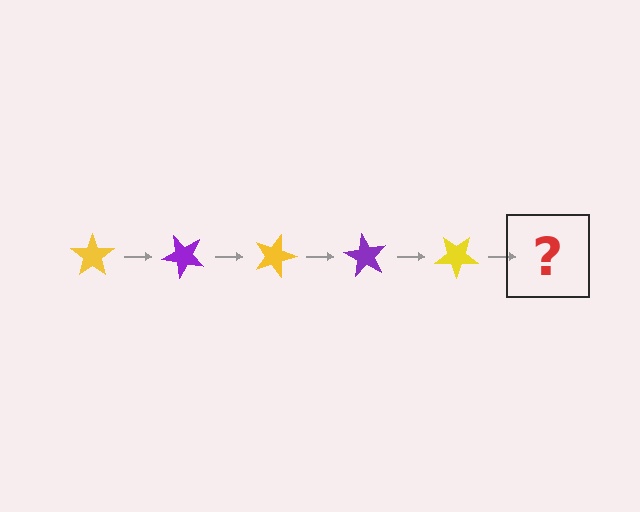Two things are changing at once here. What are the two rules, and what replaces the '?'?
The two rules are that it rotates 45 degrees each step and the color cycles through yellow and purple. The '?' should be a purple star, rotated 225 degrees from the start.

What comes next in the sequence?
The next element should be a purple star, rotated 225 degrees from the start.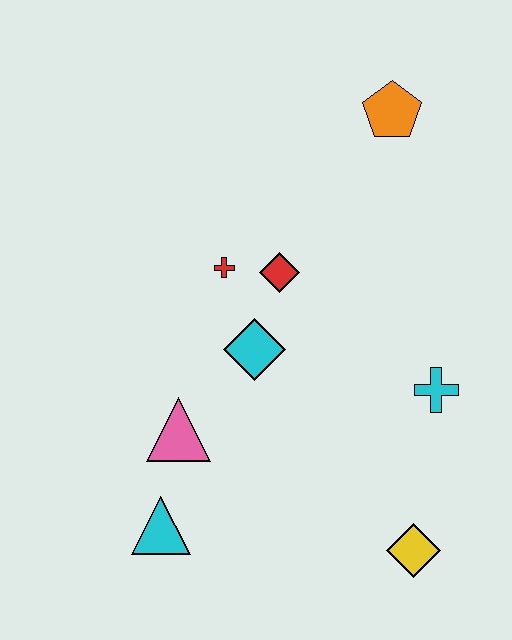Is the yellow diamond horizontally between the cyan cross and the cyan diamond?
Yes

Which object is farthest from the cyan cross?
The cyan triangle is farthest from the cyan cross.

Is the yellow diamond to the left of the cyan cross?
Yes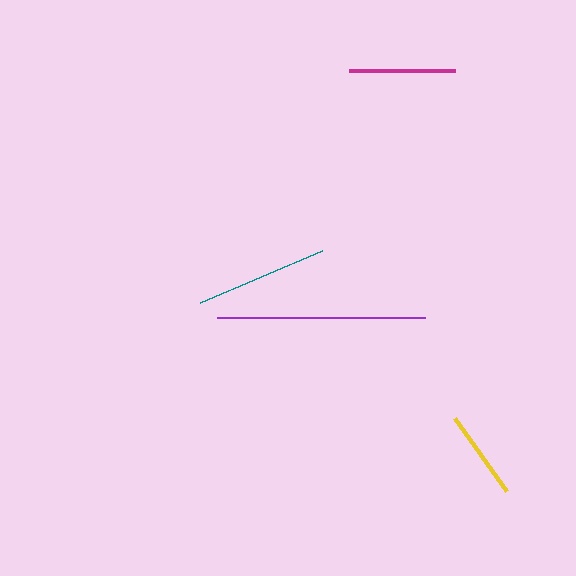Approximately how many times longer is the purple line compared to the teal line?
The purple line is approximately 1.6 times the length of the teal line.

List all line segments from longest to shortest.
From longest to shortest: purple, teal, magenta, yellow.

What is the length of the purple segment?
The purple segment is approximately 208 pixels long.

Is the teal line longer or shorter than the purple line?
The purple line is longer than the teal line.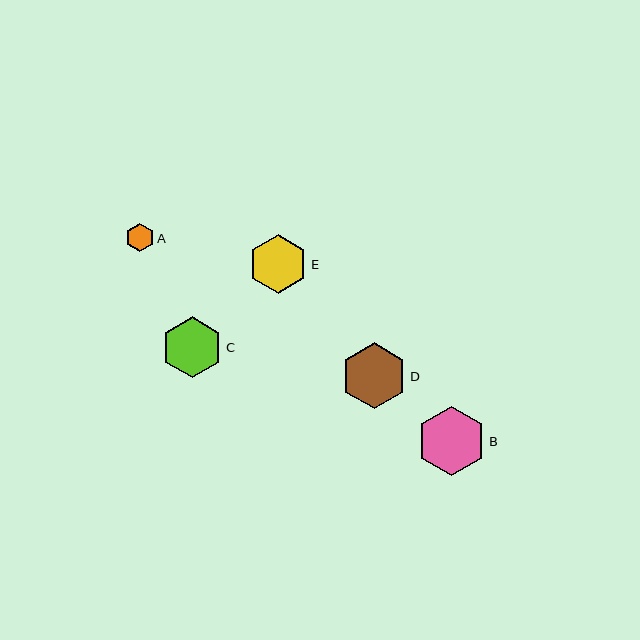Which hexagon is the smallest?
Hexagon A is the smallest with a size of approximately 28 pixels.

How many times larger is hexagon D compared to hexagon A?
Hexagon D is approximately 2.3 times the size of hexagon A.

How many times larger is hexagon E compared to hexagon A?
Hexagon E is approximately 2.1 times the size of hexagon A.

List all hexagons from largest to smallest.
From largest to smallest: B, D, C, E, A.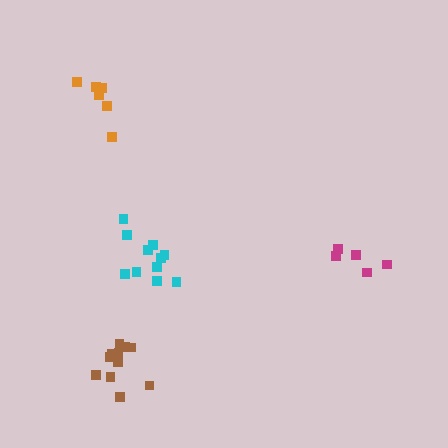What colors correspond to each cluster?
The clusters are colored: orange, magenta, cyan, brown.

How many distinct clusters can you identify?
There are 4 distinct clusters.